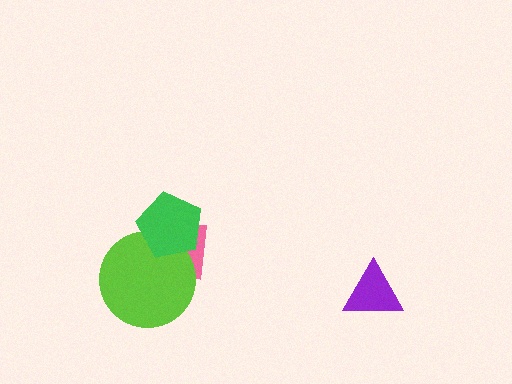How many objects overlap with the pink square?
2 objects overlap with the pink square.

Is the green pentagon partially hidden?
No, no other shape covers it.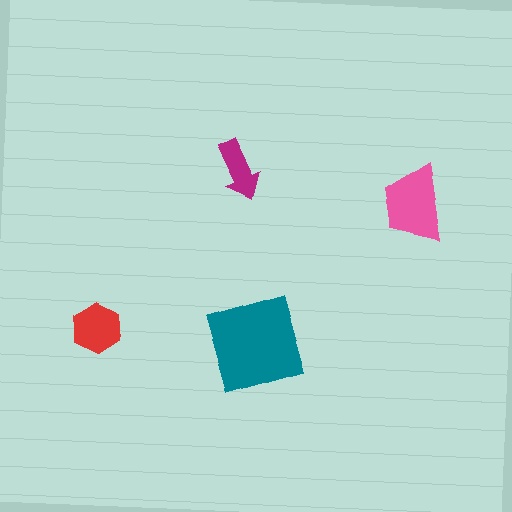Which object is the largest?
The teal square.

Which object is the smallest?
The magenta arrow.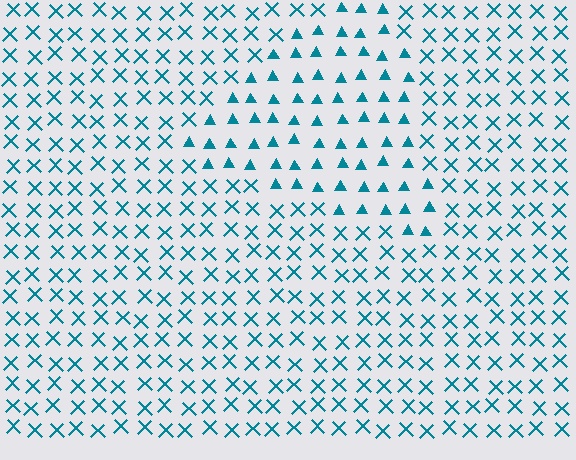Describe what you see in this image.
The image is filled with small teal elements arranged in a uniform grid. A triangle-shaped region contains triangles, while the surrounding area contains X marks. The boundary is defined purely by the change in element shape.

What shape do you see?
I see a triangle.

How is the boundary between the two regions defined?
The boundary is defined by a change in element shape: triangles inside vs. X marks outside. All elements share the same color and spacing.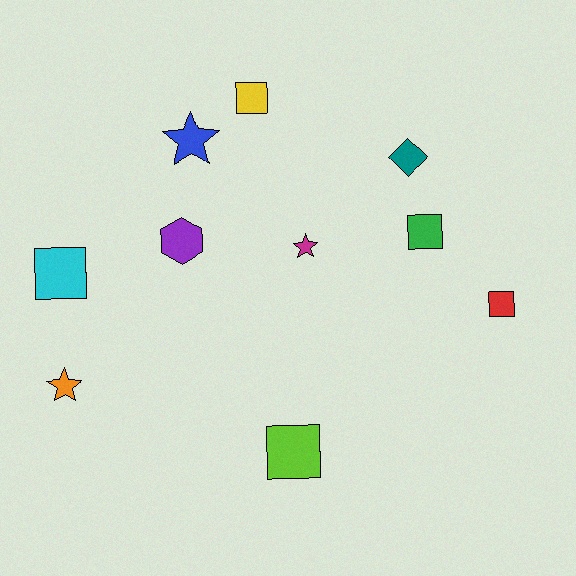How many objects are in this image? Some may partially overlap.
There are 10 objects.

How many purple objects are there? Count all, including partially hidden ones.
There is 1 purple object.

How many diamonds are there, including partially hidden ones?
There is 1 diamond.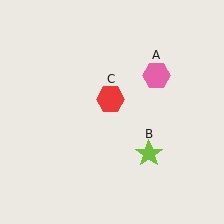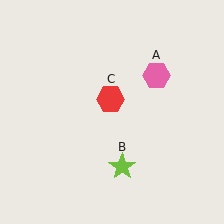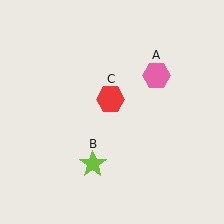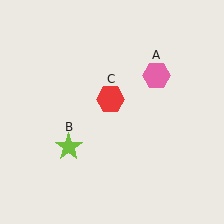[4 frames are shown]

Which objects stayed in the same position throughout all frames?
Pink hexagon (object A) and red hexagon (object C) remained stationary.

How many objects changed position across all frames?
1 object changed position: lime star (object B).